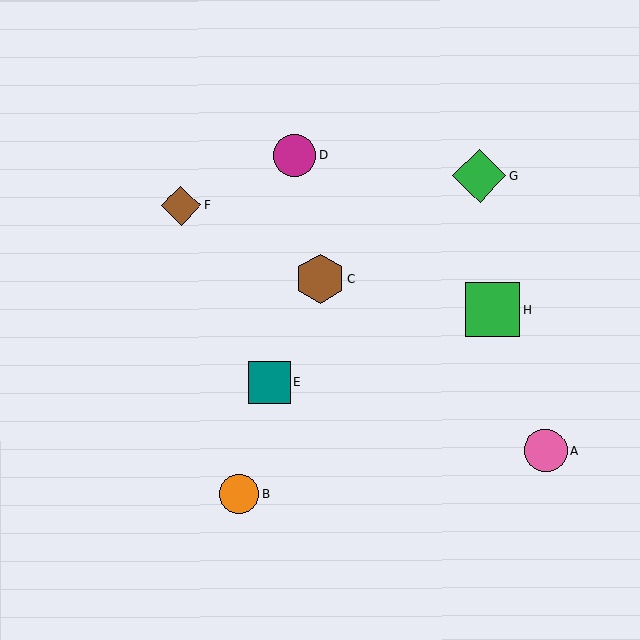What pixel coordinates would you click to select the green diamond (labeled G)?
Click at (480, 176) to select the green diamond G.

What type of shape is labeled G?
Shape G is a green diamond.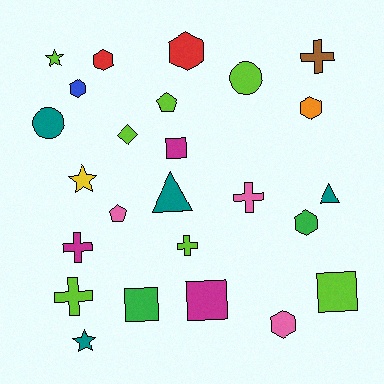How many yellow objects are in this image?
There is 1 yellow object.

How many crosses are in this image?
There are 5 crosses.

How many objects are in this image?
There are 25 objects.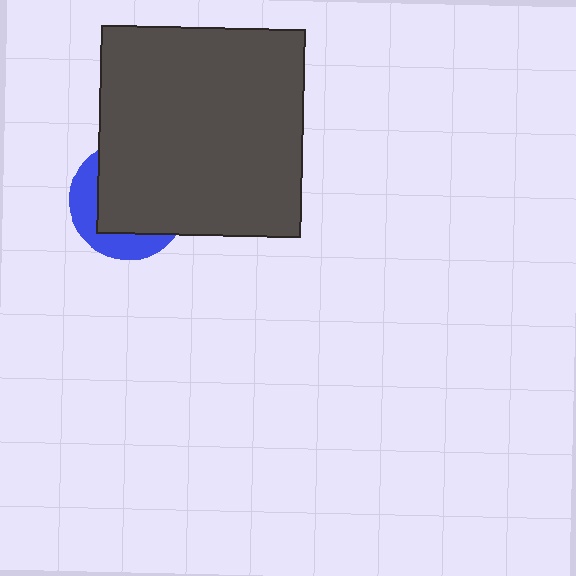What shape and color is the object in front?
The object in front is a dark gray rectangle.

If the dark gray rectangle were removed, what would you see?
You would see the complete blue circle.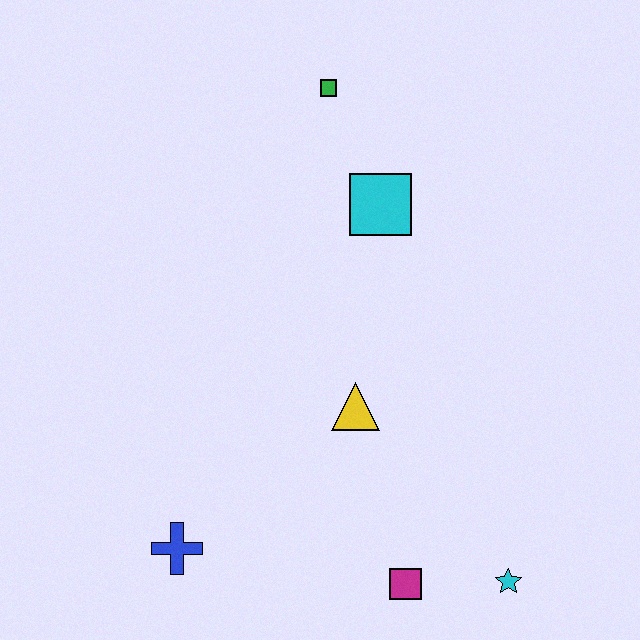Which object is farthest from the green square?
The cyan star is farthest from the green square.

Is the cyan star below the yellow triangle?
Yes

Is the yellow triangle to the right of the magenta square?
No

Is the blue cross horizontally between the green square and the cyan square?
No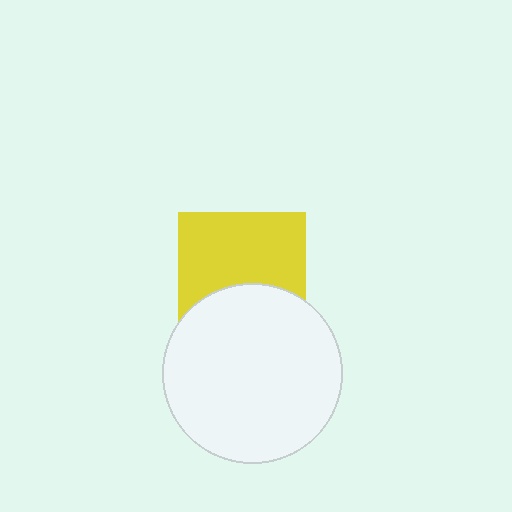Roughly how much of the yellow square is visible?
About half of it is visible (roughly 62%).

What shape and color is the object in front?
The object in front is a white circle.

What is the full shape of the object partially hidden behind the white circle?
The partially hidden object is a yellow square.